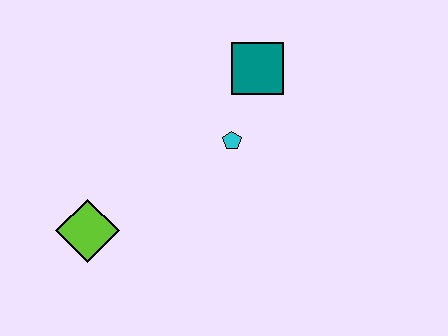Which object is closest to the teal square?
The cyan pentagon is closest to the teal square.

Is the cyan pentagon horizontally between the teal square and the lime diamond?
Yes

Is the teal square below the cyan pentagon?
No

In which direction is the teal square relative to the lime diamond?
The teal square is to the right of the lime diamond.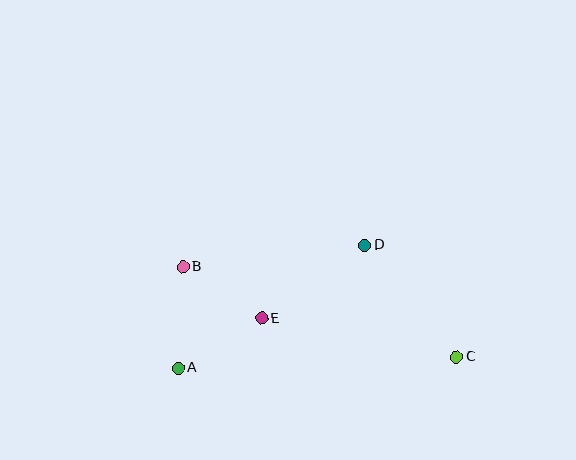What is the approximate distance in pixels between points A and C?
The distance between A and C is approximately 279 pixels.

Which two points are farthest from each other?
Points B and C are farthest from each other.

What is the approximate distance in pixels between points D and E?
The distance between D and E is approximately 126 pixels.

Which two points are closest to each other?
Points B and E are closest to each other.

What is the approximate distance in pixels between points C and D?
The distance between C and D is approximately 144 pixels.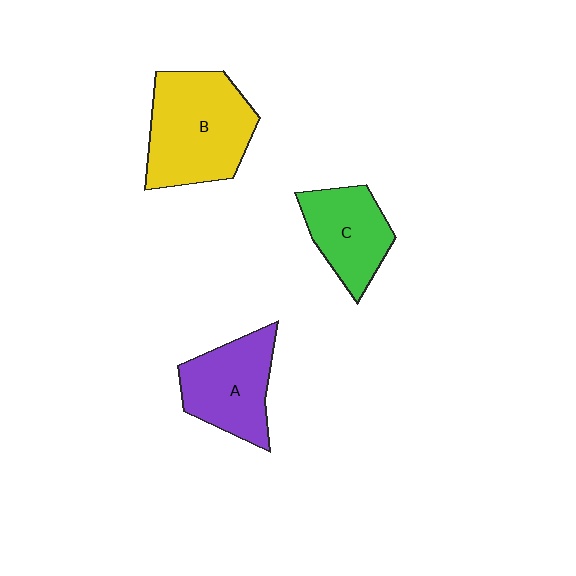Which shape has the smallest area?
Shape C (green).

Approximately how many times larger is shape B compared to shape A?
Approximately 1.4 times.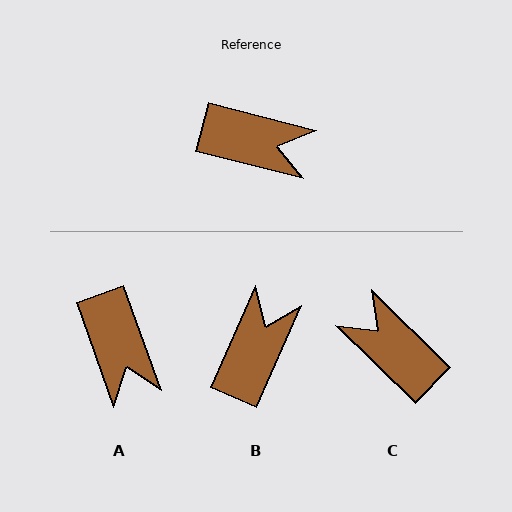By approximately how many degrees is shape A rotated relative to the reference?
Approximately 56 degrees clockwise.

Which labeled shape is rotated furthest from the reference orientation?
C, about 150 degrees away.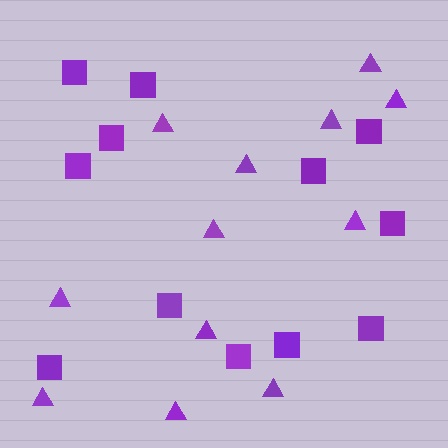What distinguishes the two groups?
There are 2 groups: one group of triangles (12) and one group of squares (12).